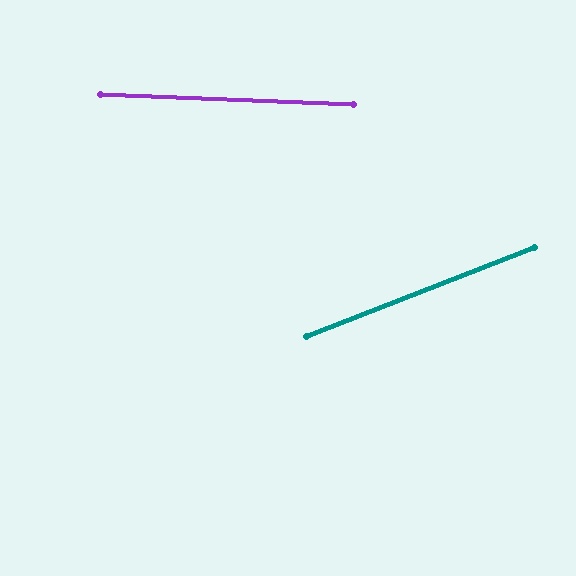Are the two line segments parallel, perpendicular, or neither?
Neither parallel nor perpendicular — they differ by about 23°.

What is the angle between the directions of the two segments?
Approximately 23 degrees.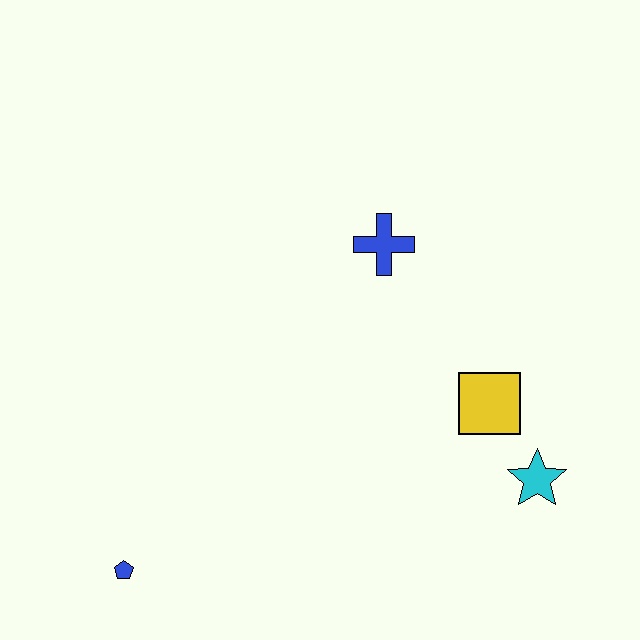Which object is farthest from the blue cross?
The blue pentagon is farthest from the blue cross.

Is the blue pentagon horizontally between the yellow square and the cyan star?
No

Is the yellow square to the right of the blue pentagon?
Yes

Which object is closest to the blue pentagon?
The yellow square is closest to the blue pentagon.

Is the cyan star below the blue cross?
Yes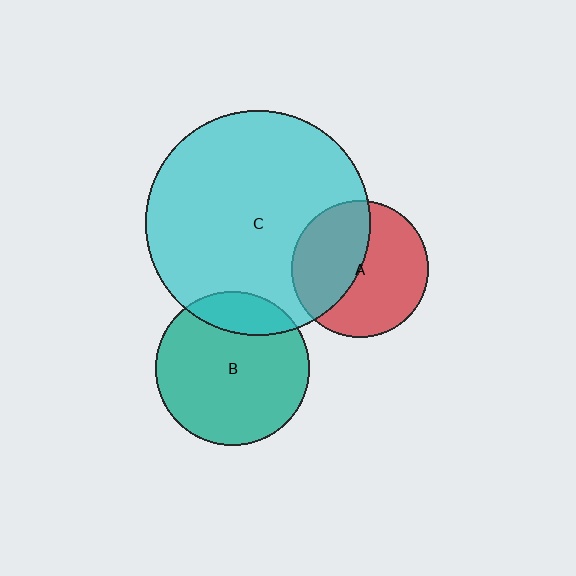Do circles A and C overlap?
Yes.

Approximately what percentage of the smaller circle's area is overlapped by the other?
Approximately 45%.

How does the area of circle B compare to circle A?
Approximately 1.3 times.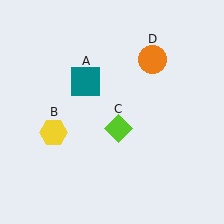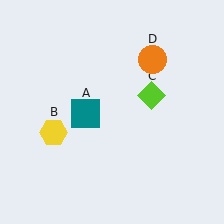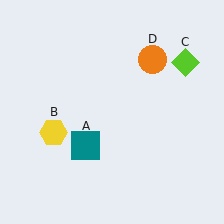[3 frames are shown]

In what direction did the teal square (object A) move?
The teal square (object A) moved down.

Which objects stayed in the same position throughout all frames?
Yellow hexagon (object B) and orange circle (object D) remained stationary.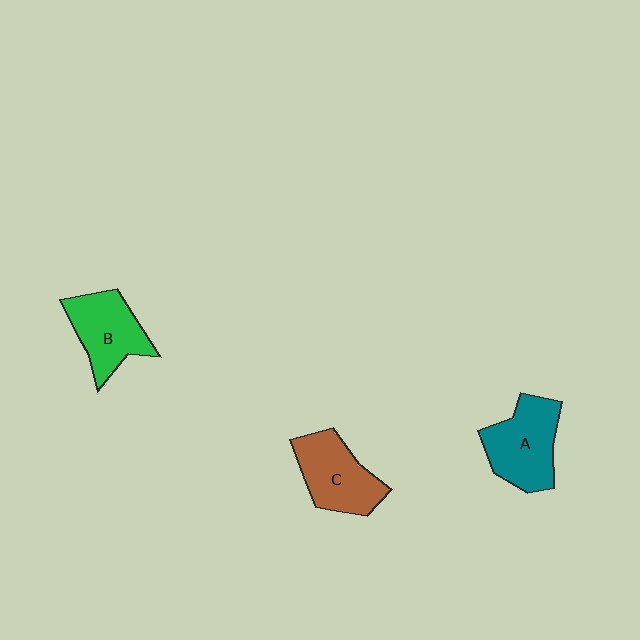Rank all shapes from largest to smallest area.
From largest to smallest: A (teal), C (brown), B (green).